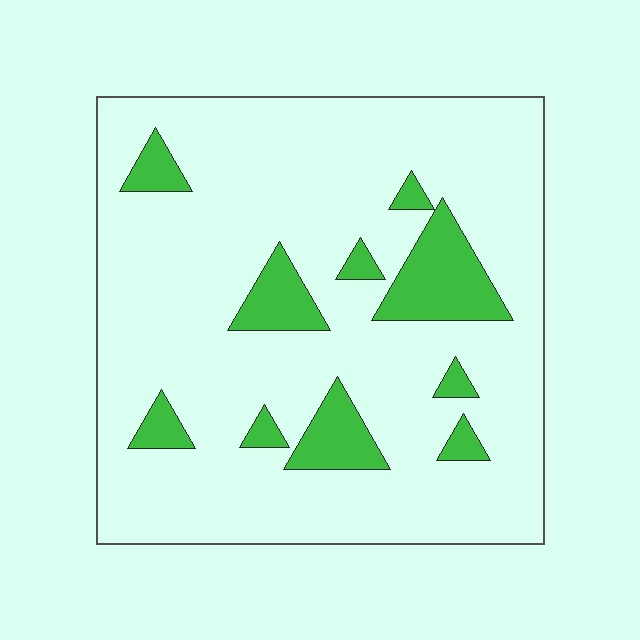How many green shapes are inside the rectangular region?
10.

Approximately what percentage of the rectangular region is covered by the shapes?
Approximately 15%.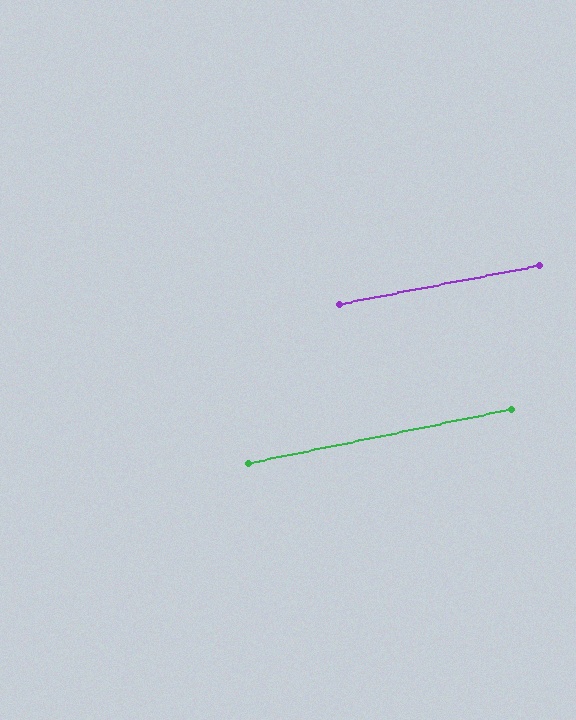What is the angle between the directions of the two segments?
Approximately 1 degree.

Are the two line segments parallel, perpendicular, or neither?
Parallel — their directions differ by only 0.6°.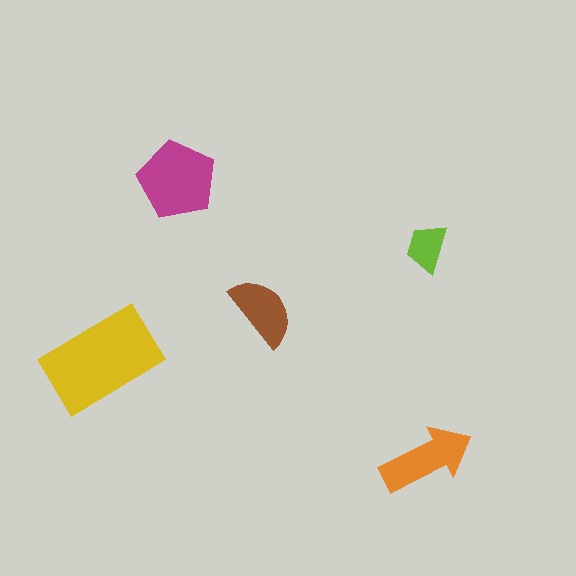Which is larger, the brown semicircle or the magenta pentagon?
The magenta pentagon.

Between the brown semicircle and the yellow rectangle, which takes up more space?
The yellow rectangle.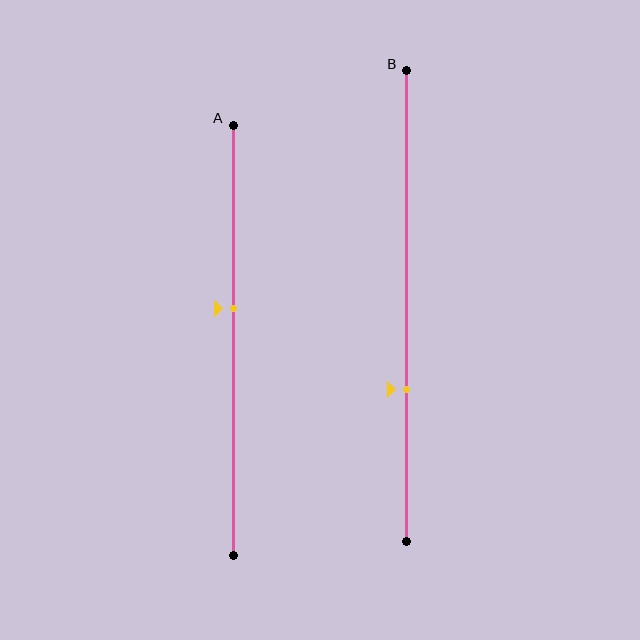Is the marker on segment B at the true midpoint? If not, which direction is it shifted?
No, the marker on segment B is shifted downward by about 18% of the segment length.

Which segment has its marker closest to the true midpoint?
Segment A has its marker closest to the true midpoint.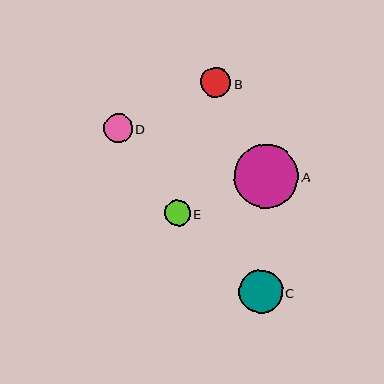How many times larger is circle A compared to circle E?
Circle A is approximately 2.5 times the size of circle E.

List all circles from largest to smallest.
From largest to smallest: A, C, B, D, E.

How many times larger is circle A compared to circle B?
Circle A is approximately 2.1 times the size of circle B.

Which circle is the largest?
Circle A is the largest with a size of approximately 64 pixels.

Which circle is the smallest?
Circle E is the smallest with a size of approximately 26 pixels.